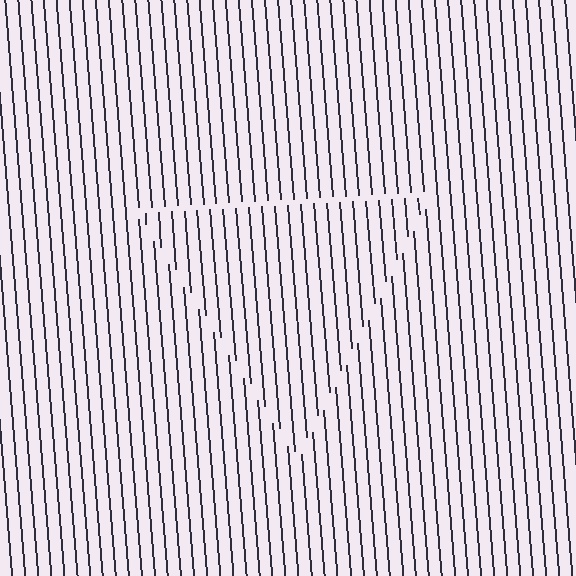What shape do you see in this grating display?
An illusory triangle. The interior of the shape contains the same grating, shifted by half a period — the contour is defined by the phase discontinuity where line-ends from the inner and outer gratings abut.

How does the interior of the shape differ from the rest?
The interior of the shape contains the same grating, shifted by half a period — the contour is defined by the phase discontinuity where line-ends from the inner and outer gratings abut.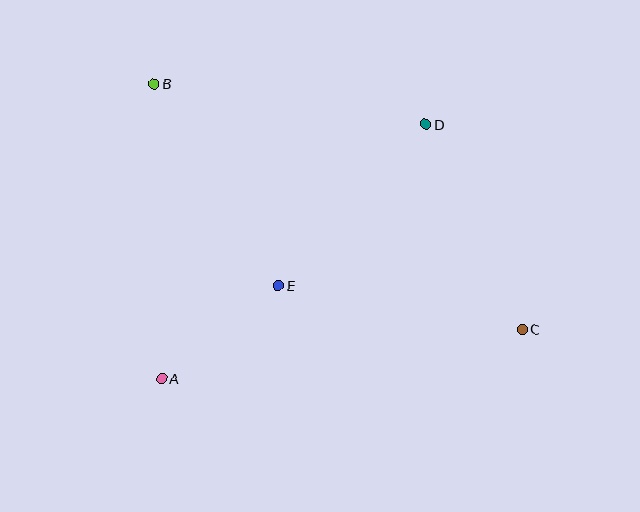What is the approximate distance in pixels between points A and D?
The distance between A and D is approximately 366 pixels.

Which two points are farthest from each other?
Points B and C are farthest from each other.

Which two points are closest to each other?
Points A and E are closest to each other.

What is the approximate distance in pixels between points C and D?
The distance between C and D is approximately 226 pixels.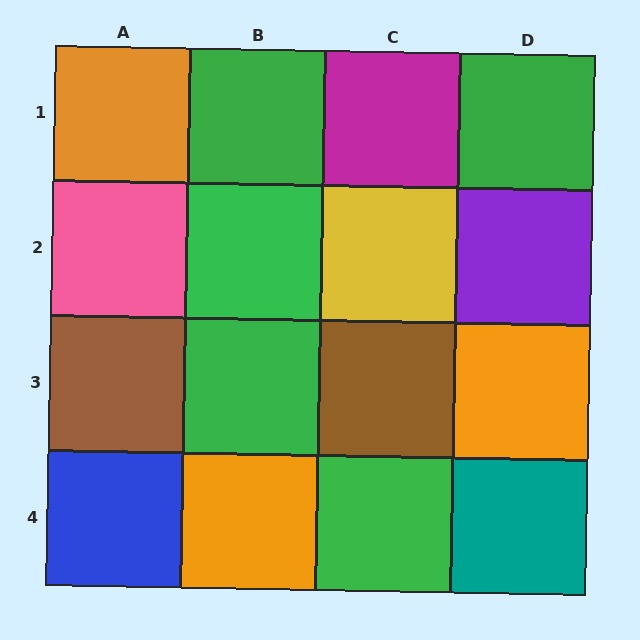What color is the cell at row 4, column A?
Blue.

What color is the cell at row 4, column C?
Green.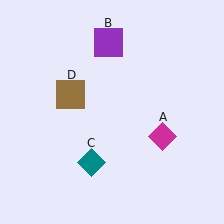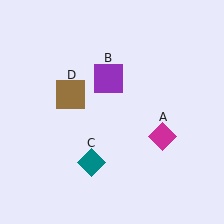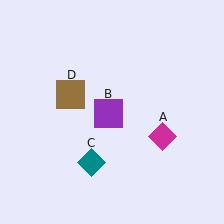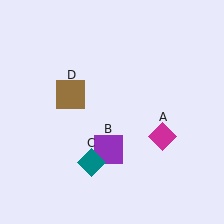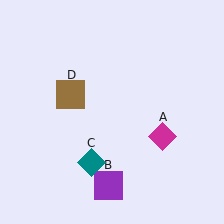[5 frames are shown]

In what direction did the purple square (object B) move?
The purple square (object B) moved down.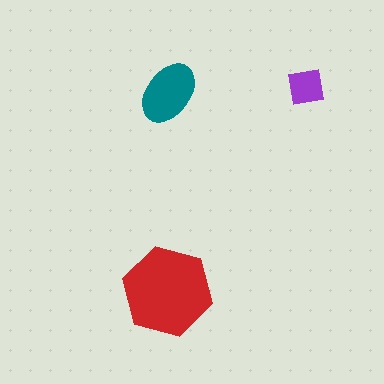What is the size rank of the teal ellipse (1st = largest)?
2nd.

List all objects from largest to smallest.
The red hexagon, the teal ellipse, the purple square.